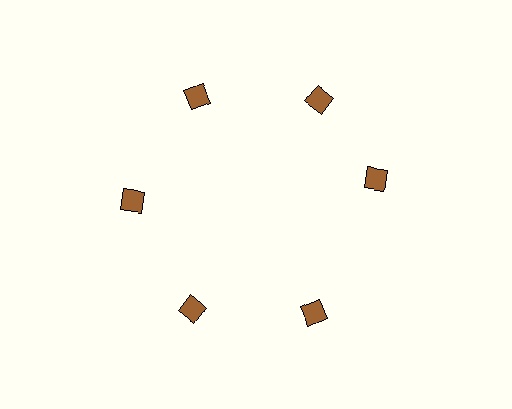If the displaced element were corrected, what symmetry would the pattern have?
It would have 6-fold rotational symmetry — the pattern would map onto itself every 60 degrees.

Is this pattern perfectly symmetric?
No. The 6 brown squares are arranged in a ring, but one element near the 3 o'clock position is rotated out of alignment along the ring, breaking the 6-fold rotational symmetry.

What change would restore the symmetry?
The symmetry would be restored by rotating it back into even spacing with its neighbors so that all 6 squares sit at equal angles and equal distance from the center.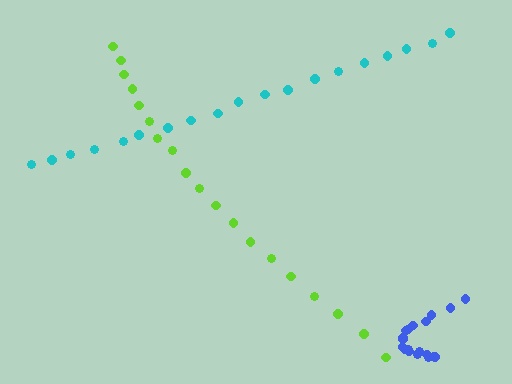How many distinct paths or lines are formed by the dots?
There are 3 distinct paths.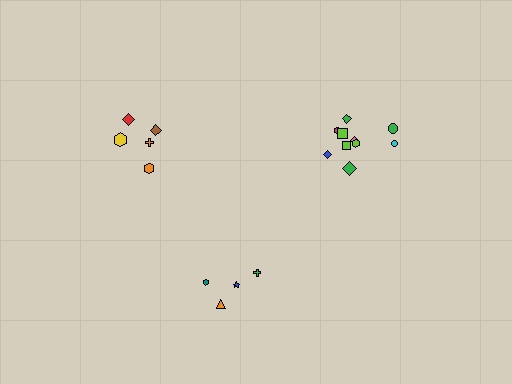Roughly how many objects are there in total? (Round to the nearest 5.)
Roughly 20 objects in total.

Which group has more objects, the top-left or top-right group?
The top-right group.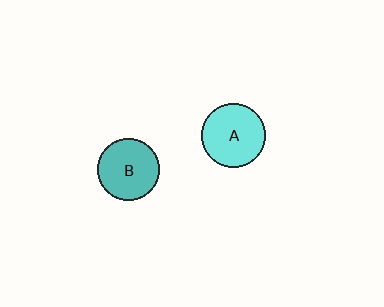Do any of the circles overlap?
No, none of the circles overlap.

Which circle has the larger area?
Circle A (cyan).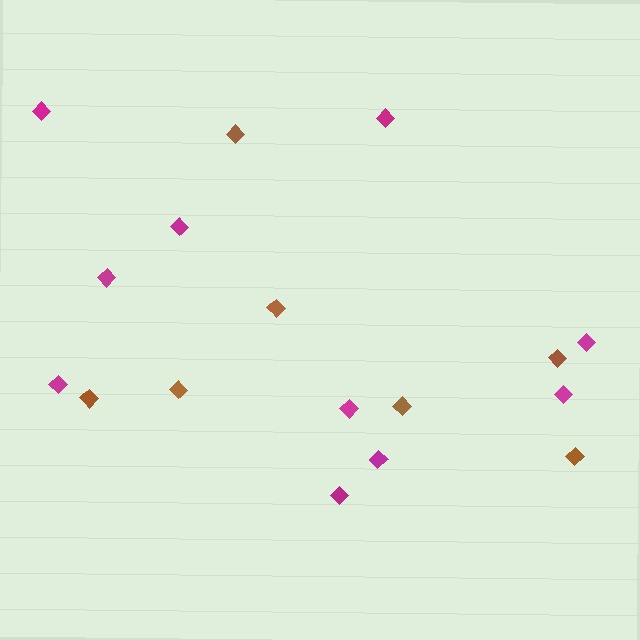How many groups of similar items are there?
There are 2 groups: one group of brown diamonds (7) and one group of magenta diamonds (10).